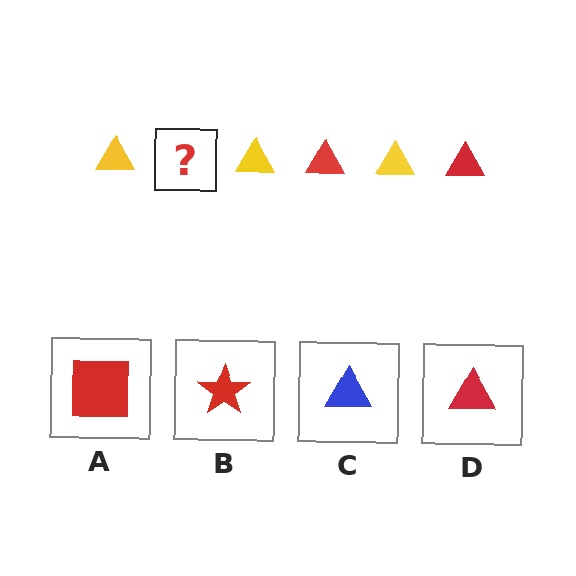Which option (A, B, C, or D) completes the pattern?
D.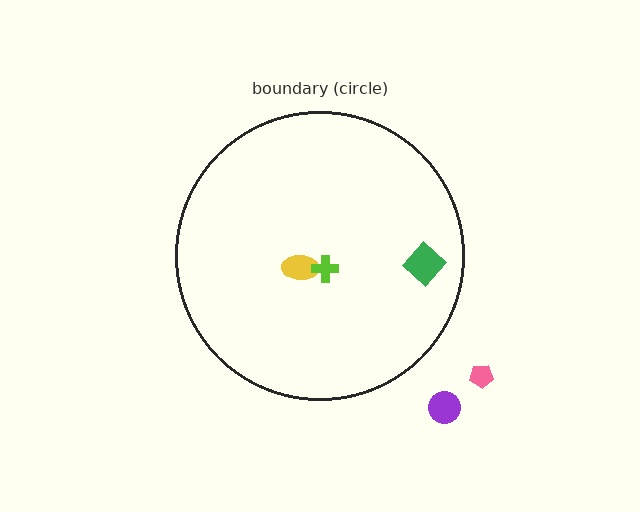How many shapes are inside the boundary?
3 inside, 2 outside.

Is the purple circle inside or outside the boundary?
Outside.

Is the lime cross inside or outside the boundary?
Inside.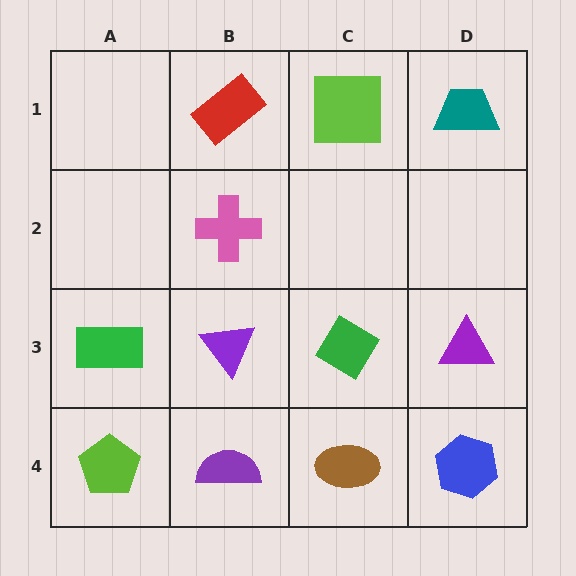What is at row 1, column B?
A red rectangle.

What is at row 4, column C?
A brown ellipse.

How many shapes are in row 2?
1 shape.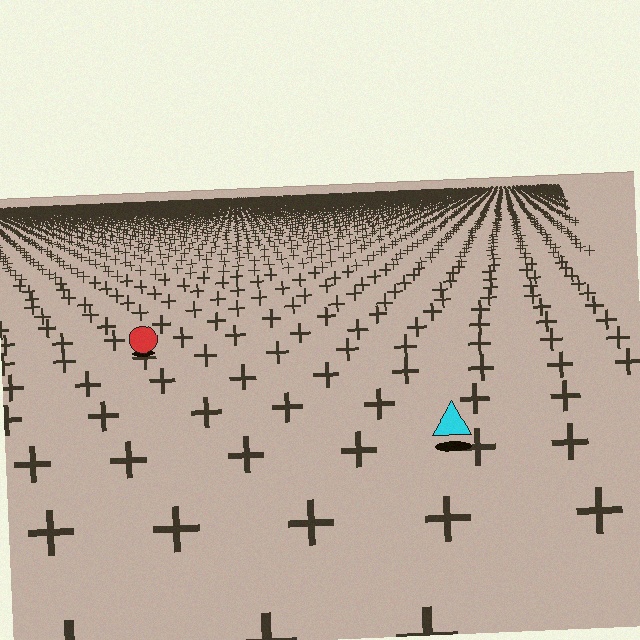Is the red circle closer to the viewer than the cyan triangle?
No. The cyan triangle is closer — you can tell from the texture gradient: the ground texture is coarser near it.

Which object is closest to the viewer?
The cyan triangle is closest. The texture marks near it are larger and more spread out.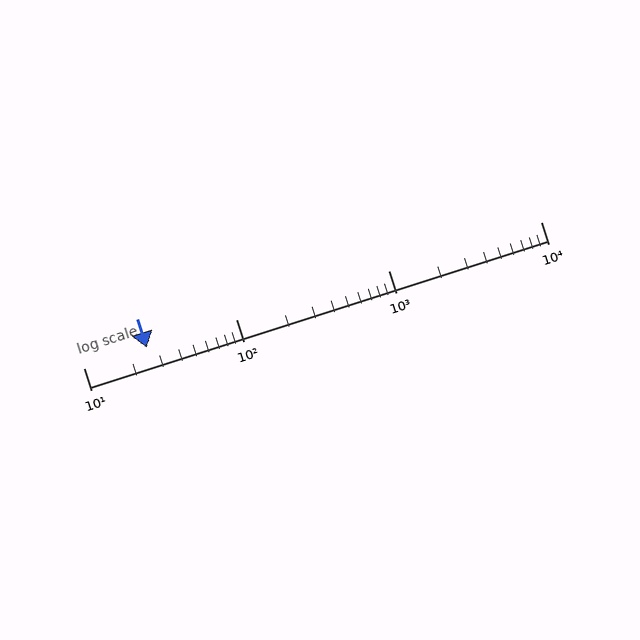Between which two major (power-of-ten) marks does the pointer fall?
The pointer is between 10 and 100.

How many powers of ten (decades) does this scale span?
The scale spans 3 decades, from 10 to 10000.